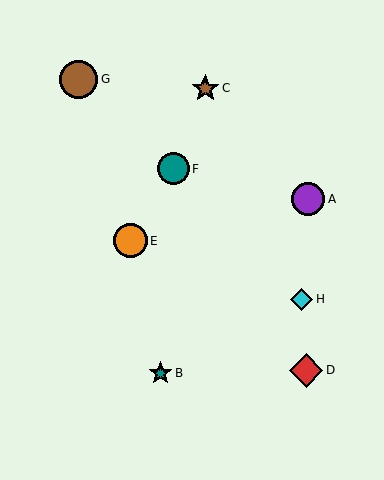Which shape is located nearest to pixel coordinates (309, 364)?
The red diamond (labeled D) at (306, 370) is nearest to that location.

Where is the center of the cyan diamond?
The center of the cyan diamond is at (302, 299).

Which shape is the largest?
The brown circle (labeled G) is the largest.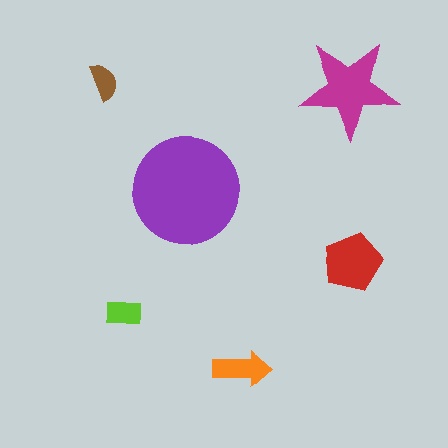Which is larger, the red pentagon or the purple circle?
The purple circle.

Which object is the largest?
The purple circle.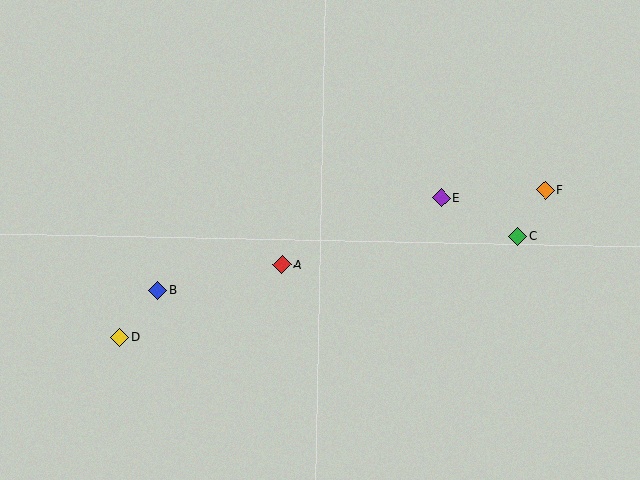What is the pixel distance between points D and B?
The distance between D and B is 61 pixels.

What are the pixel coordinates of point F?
Point F is at (545, 190).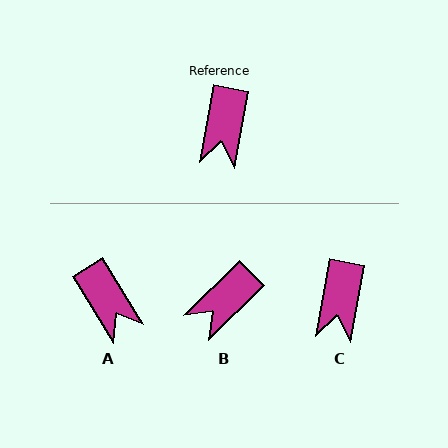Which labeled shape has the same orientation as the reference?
C.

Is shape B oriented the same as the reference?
No, it is off by about 36 degrees.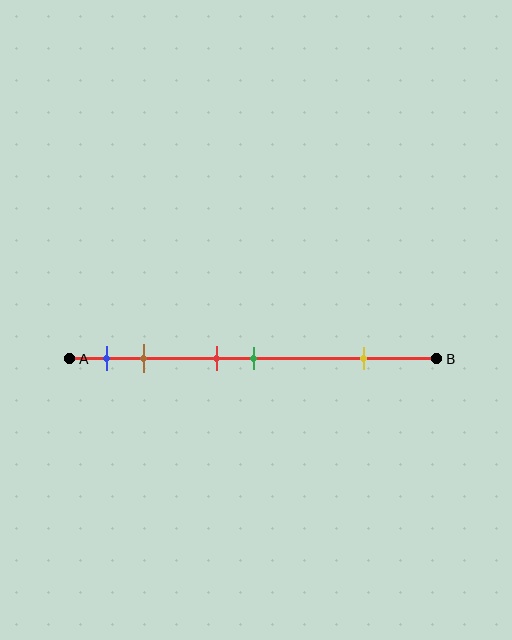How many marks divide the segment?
There are 5 marks dividing the segment.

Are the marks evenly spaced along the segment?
No, the marks are not evenly spaced.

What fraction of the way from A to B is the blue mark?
The blue mark is approximately 10% (0.1) of the way from A to B.